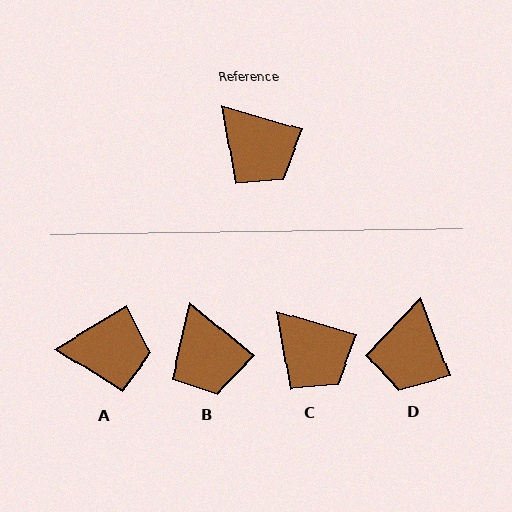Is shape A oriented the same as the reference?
No, it is off by about 48 degrees.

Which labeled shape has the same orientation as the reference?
C.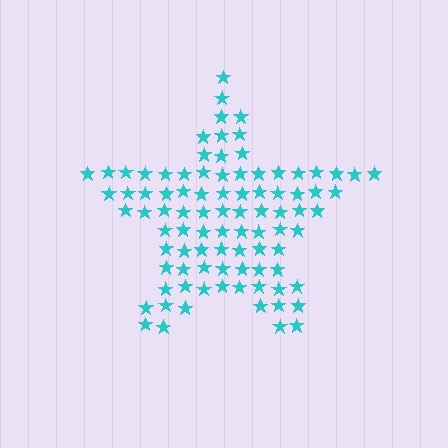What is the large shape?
The large shape is a star.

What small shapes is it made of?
It is made of small stars.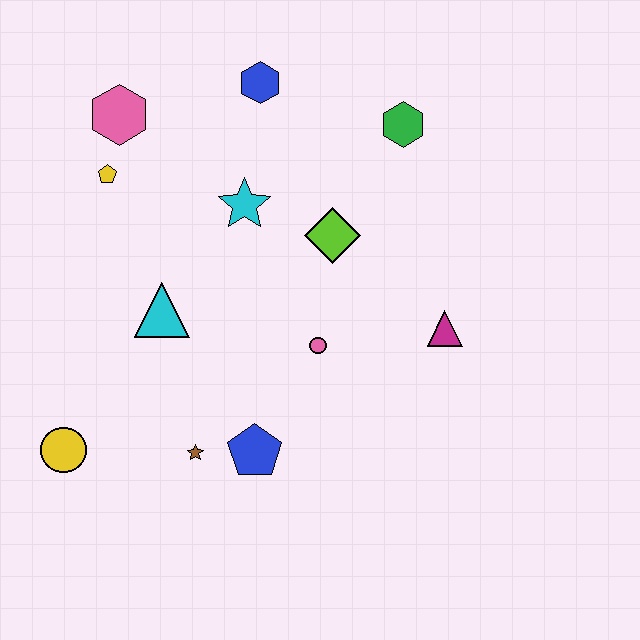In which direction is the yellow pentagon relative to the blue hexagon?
The yellow pentagon is to the left of the blue hexagon.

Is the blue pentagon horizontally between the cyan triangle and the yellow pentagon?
No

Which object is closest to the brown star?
The blue pentagon is closest to the brown star.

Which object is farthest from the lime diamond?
The yellow circle is farthest from the lime diamond.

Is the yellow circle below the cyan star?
Yes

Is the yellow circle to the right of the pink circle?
No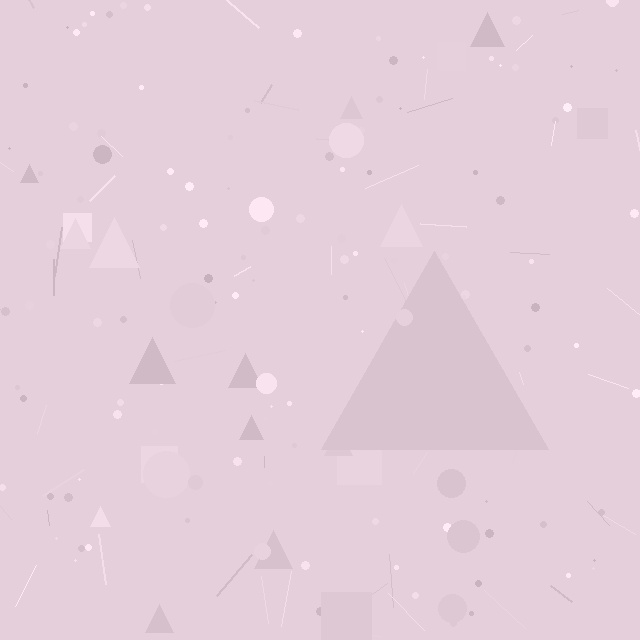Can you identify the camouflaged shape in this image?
The camouflaged shape is a triangle.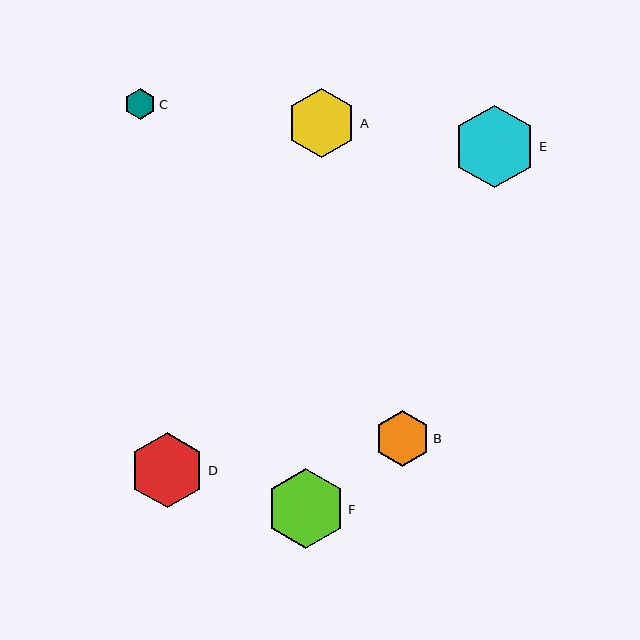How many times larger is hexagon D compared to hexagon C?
Hexagon D is approximately 2.5 times the size of hexagon C.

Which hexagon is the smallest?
Hexagon C is the smallest with a size of approximately 31 pixels.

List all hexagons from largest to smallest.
From largest to smallest: E, F, D, A, B, C.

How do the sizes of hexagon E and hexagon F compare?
Hexagon E and hexagon F are approximately the same size.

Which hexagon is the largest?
Hexagon E is the largest with a size of approximately 82 pixels.